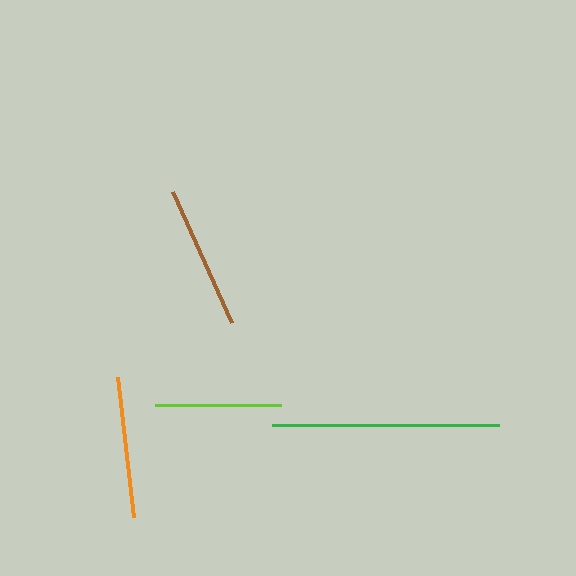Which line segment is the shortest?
The lime line is the shortest at approximately 126 pixels.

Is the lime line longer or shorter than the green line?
The green line is longer than the lime line.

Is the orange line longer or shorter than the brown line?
The brown line is longer than the orange line.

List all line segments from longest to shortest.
From longest to shortest: green, brown, orange, lime.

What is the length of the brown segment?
The brown segment is approximately 143 pixels long.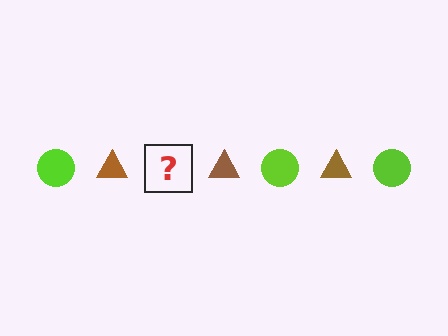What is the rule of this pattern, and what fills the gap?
The rule is that the pattern alternates between lime circle and brown triangle. The gap should be filled with a lime circle.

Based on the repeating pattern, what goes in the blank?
The blank should be a lime circle.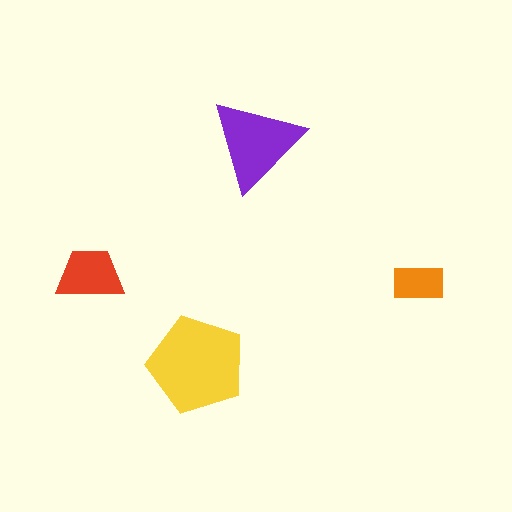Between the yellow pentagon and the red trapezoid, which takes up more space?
The yellow pentagon.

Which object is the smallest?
The orange rectangle.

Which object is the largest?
The yellow pentagon.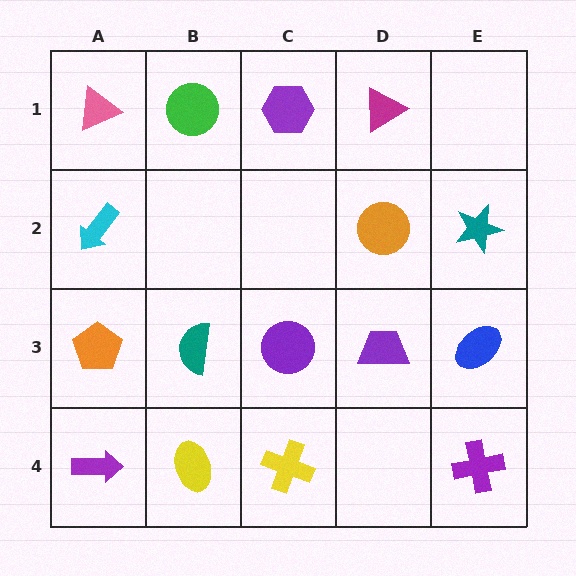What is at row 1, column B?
A green circle.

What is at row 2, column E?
A teal star.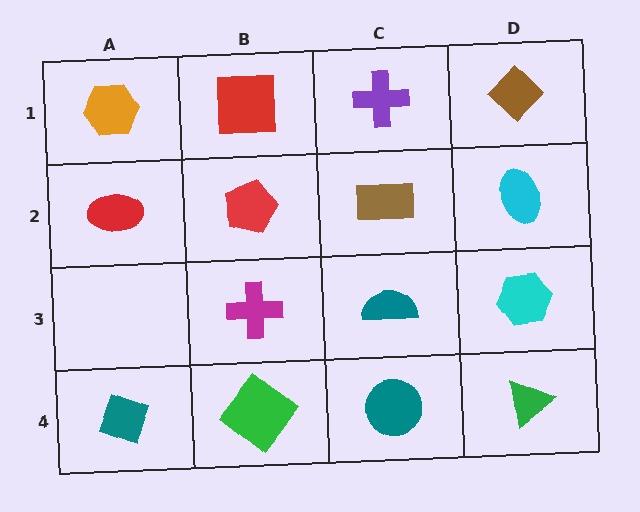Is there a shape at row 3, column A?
No, that cell is empty.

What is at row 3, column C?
A teal semicircle.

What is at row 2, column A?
A red ellipse.